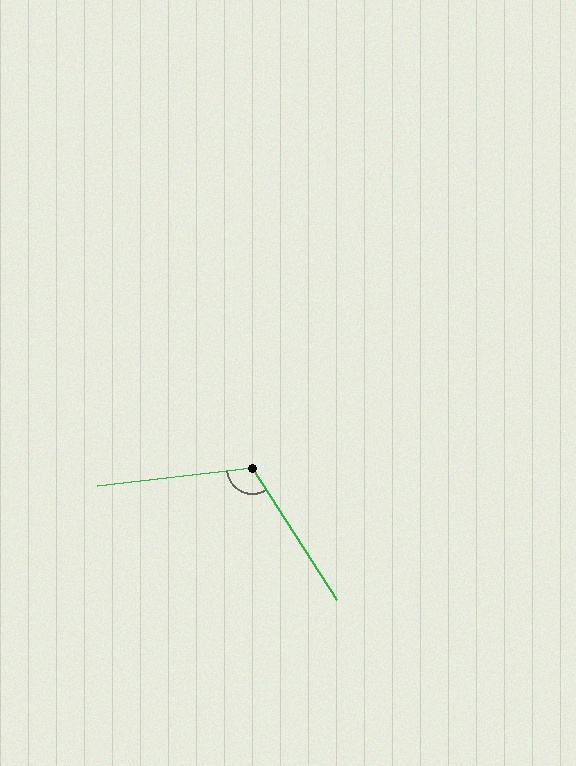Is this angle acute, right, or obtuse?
It is obtuse.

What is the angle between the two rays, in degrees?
Approximately 116 degrees.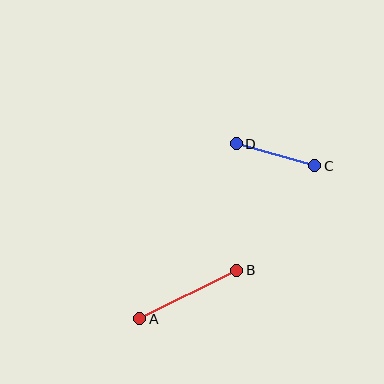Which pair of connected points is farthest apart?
Points A and B are farthest apart.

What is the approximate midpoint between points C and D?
The midpoint is at approximately (276, 155) pixels.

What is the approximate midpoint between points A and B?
The midpoint is at approximately (188, 294) pixels.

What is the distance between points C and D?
The distance is approximately 81 pixels.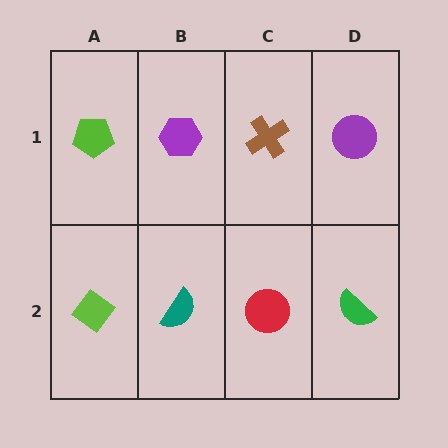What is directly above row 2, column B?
A purple hexagon.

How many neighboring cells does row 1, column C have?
3.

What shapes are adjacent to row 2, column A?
A lime pentagon (row 1, column A), a teal semicircle (row 2, column B).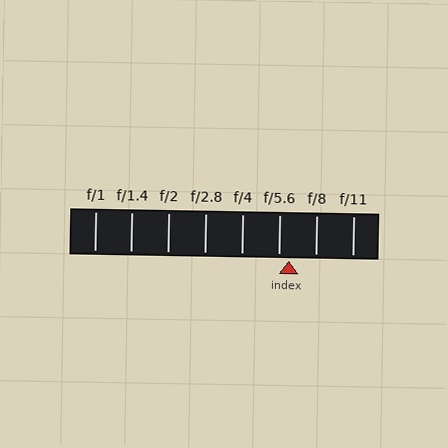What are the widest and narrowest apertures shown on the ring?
The widest aperture shown is f/1 and the narrowest is f/11.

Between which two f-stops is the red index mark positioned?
The index mark is between f/5.6 and f/8.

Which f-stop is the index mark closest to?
The index mark is closest to f/5.6.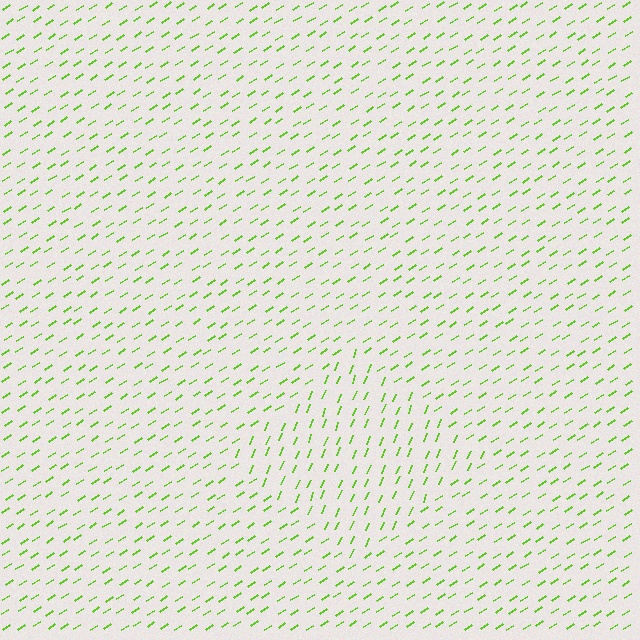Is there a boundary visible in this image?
Yes, there is a texture boundary formed by a change in line orientation.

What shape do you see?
I see a diamond.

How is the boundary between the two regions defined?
The boundary is defined purely by a change in line orientation (approximately 35 degrees difference). All lines are the same color and thickness.